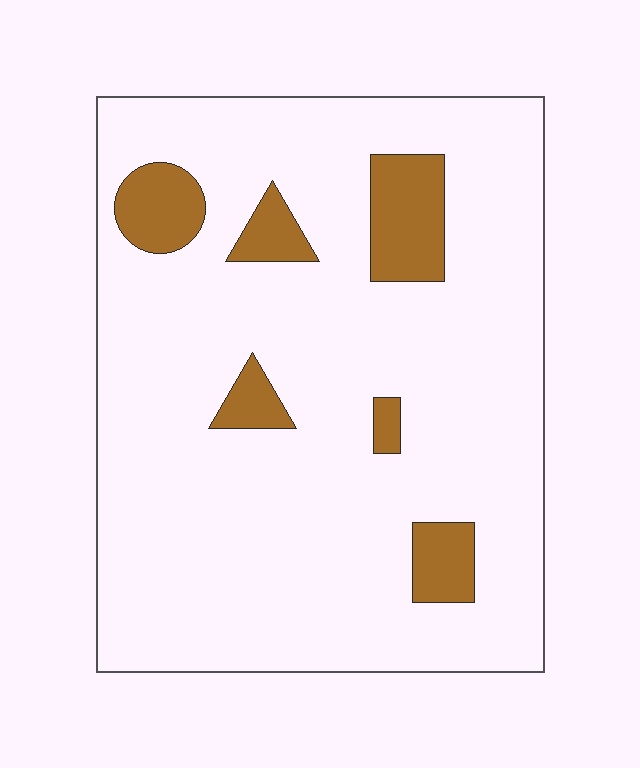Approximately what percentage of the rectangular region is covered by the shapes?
Approximately 10%.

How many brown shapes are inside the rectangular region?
6.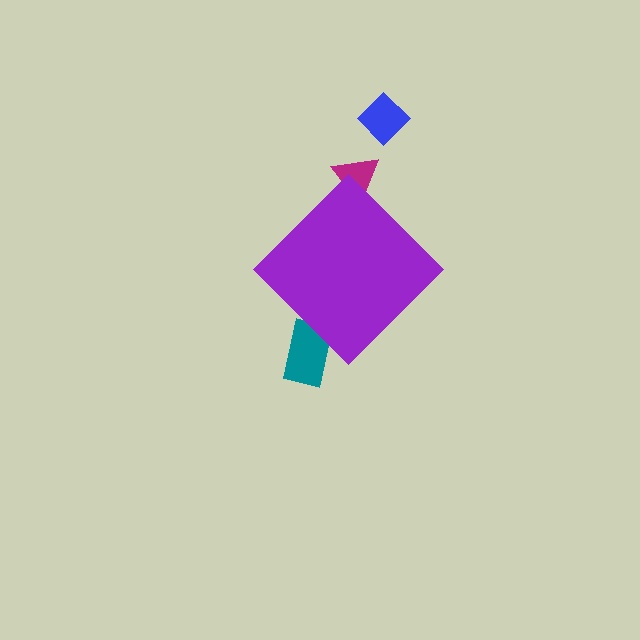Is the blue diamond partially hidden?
No, the blue diamond is fully visible.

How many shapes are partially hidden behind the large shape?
2 shapes are partially hidden.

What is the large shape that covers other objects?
A purple diamond.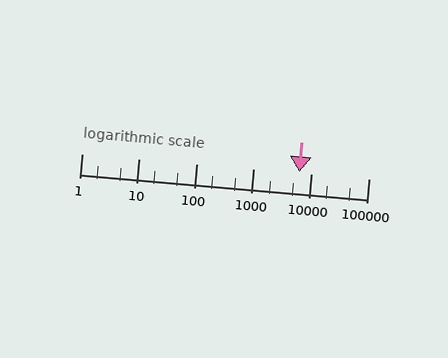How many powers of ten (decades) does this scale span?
The scale spans 5 decades, from 1 to 100000.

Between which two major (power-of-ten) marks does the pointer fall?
The pointer is between 1000 and 10000.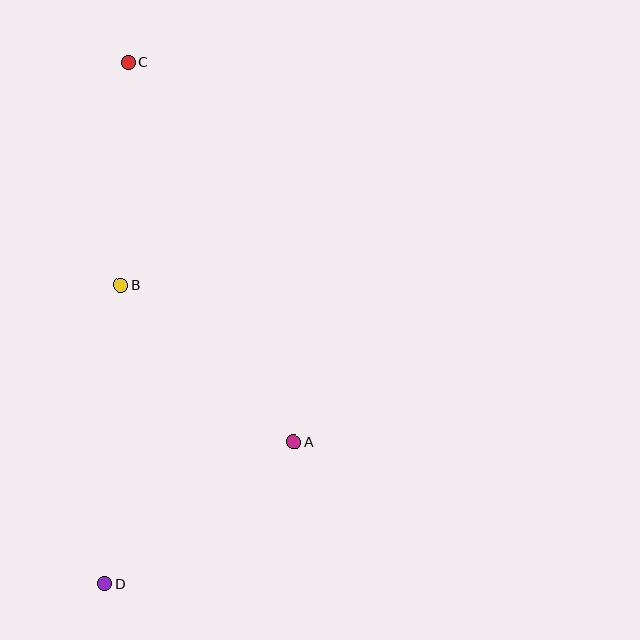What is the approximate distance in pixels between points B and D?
The distance between B and D is approximately 299 pixels.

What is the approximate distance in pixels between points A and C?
The distance between A and C is approximately 414 pixels.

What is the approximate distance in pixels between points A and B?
The distance between A and B is approximately 234 pixels.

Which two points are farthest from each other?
Points C and D are farthest from each other.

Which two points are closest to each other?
Points B and C are closest to each other.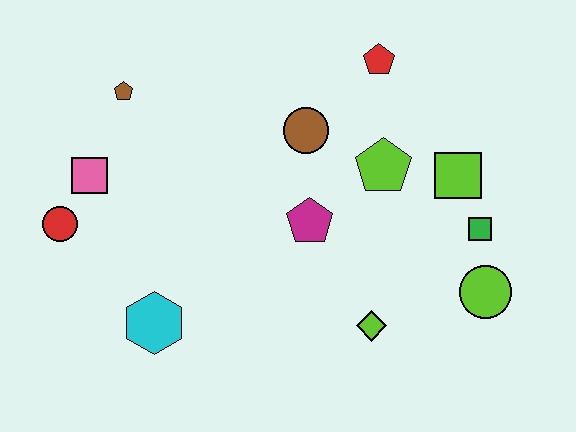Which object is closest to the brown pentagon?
The pink square is closest to the brown pentagon.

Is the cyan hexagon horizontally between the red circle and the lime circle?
Yes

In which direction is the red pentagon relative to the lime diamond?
The red pentagon is above the lime diamond.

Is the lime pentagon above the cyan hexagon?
Yes